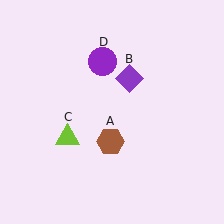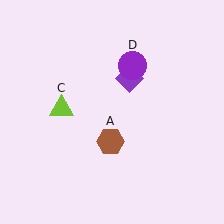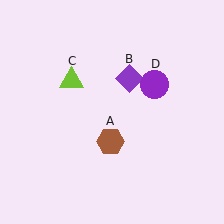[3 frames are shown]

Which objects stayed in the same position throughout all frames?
Brown hexagon (object A) and purple diamond (object B) remained stationary.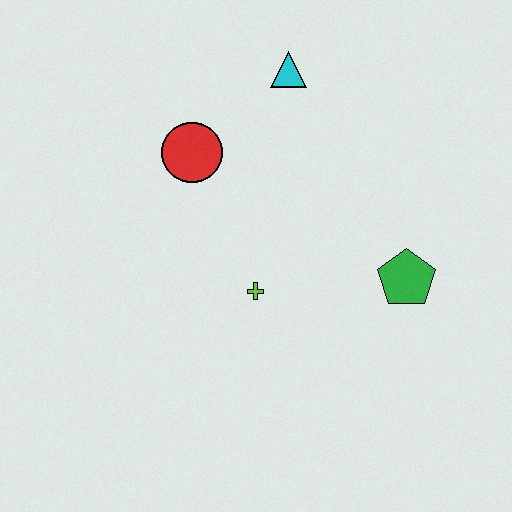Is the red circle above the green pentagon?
Yes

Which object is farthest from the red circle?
The green pentagon is farthest from the red circle.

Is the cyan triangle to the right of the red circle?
Yes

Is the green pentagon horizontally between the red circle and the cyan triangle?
No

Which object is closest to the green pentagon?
The lime cross is closest to the green pentagon.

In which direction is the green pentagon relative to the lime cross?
The green pentagon is to the right of the lime cross.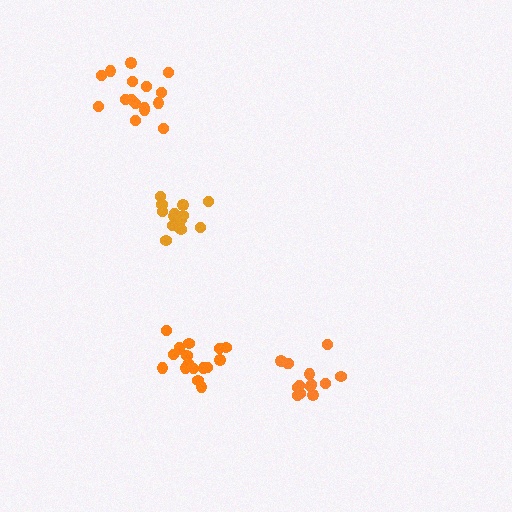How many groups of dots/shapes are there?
There are 4 groups.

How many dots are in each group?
Group 1: 17 dots, Group 2: 14 dots, Group 3: 14 dots, Group 4: 16 dots (61 total).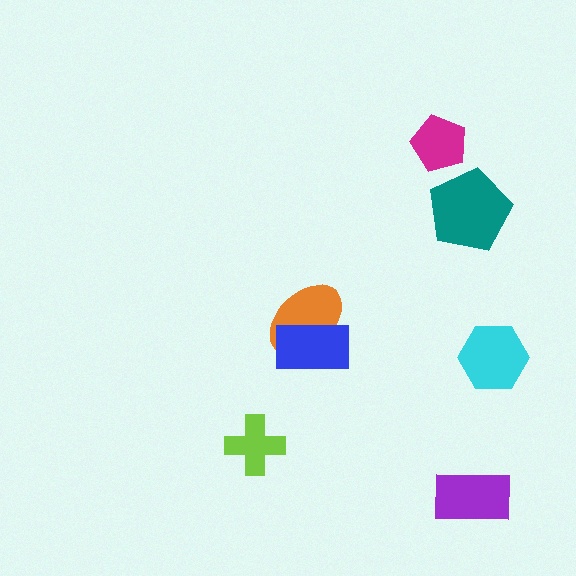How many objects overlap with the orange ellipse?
1 object overlaps with the orange ellipse.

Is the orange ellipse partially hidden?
Yes, it is partially covered by another shape.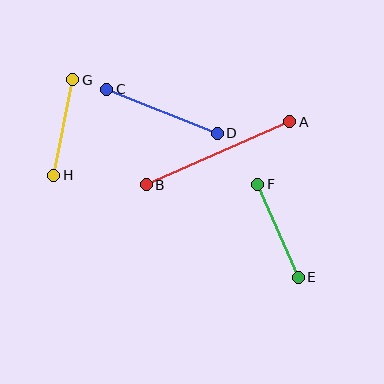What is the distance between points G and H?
The distance is approximately 98 pixels.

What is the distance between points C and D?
The distance is approximately 119 pixels.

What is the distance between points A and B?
The distance is approximately 157 pixels.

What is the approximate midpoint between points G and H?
The midpoint is at approximately (63, 127) pixels.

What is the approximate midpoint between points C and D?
The midpoint is at approximately (162, 111) pixels.